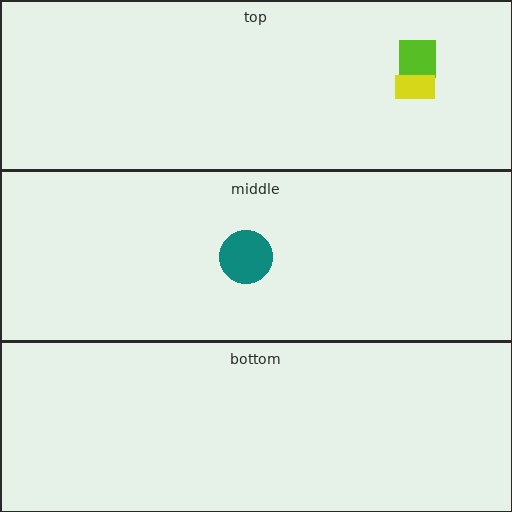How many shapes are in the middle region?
1.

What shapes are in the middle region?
The teal circle.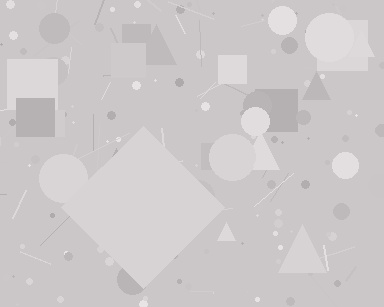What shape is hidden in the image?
A diamond is hidden in the image.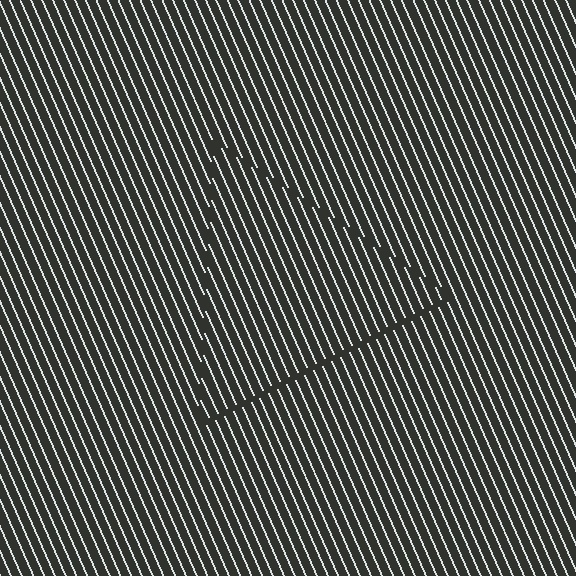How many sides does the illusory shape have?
3 sides — the line-ends trace a triangle.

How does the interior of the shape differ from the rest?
The interior of the shape contains the same grating, shifted by half a period — the contour is defined by the phase discontinuity where line-ends from the inner and outer gratings abut.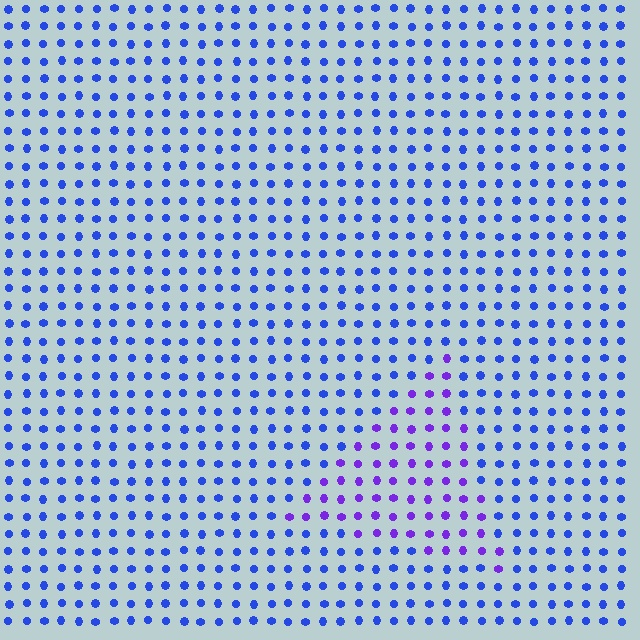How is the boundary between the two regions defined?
The boundary is defined purely by a slight shift in hue (about 38 degrees). Spacing, size, and orientation are identical on both sides.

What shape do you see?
I see a triangle.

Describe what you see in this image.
The image is filled with small blue elements in a uniform arrangement. A triangle-shaped region is visible where the elements are tinted to a slightly different hue, forming a subtle color boundary.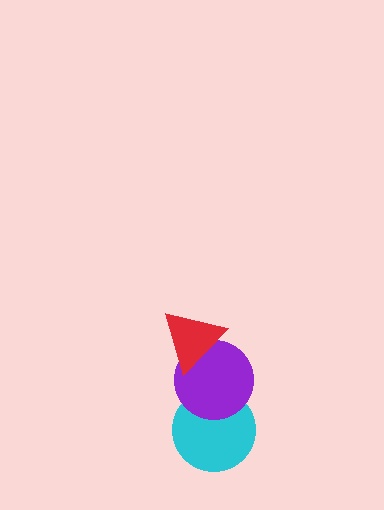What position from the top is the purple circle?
The purple circle is 2nd from the top.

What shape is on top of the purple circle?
The red triangle is on top of the purple circle.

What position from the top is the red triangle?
The red triangle is 1st from the top.